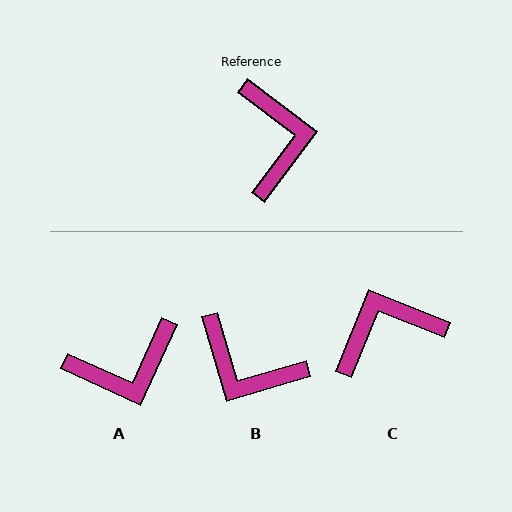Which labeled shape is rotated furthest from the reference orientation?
B, about 127 degrees away.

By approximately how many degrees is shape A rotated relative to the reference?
Approximately 78 degrees clockwise.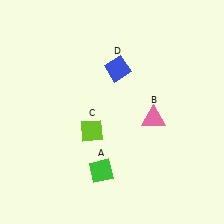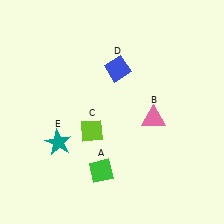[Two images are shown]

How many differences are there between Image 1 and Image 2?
There is 1 difference between the two images.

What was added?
A teal star (E) was added in Image 2.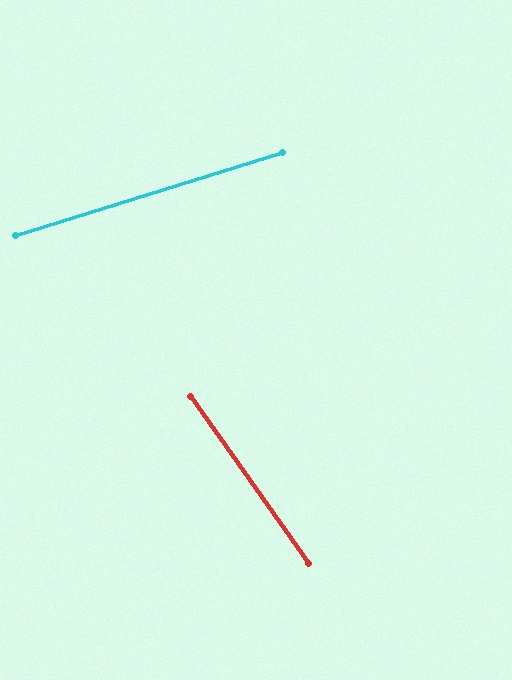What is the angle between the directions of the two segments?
Approximately 72 degrees.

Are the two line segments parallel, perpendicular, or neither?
Neither parallel nor perpendicular — they differ by about 72°.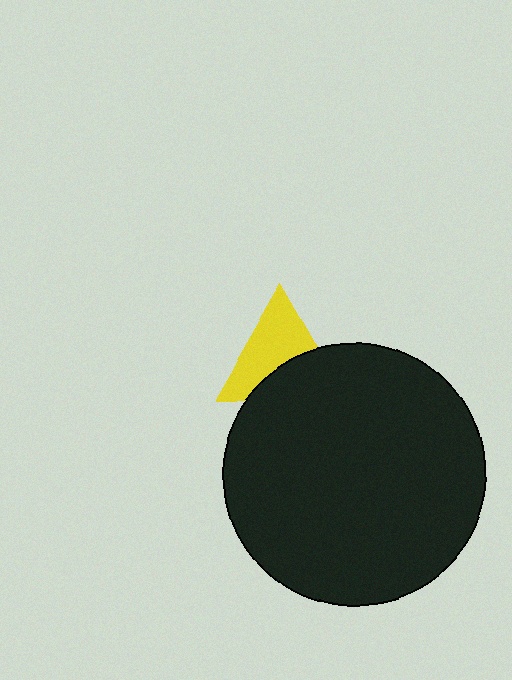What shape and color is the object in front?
The object in front is a black circle.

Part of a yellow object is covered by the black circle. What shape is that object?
It is a triangle.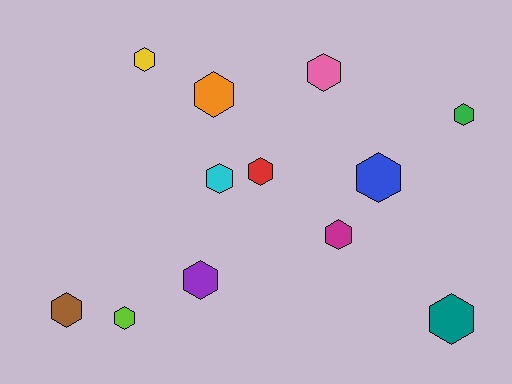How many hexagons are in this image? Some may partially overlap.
There are 12 hexagons.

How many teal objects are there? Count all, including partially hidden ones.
There is 1 teal object.